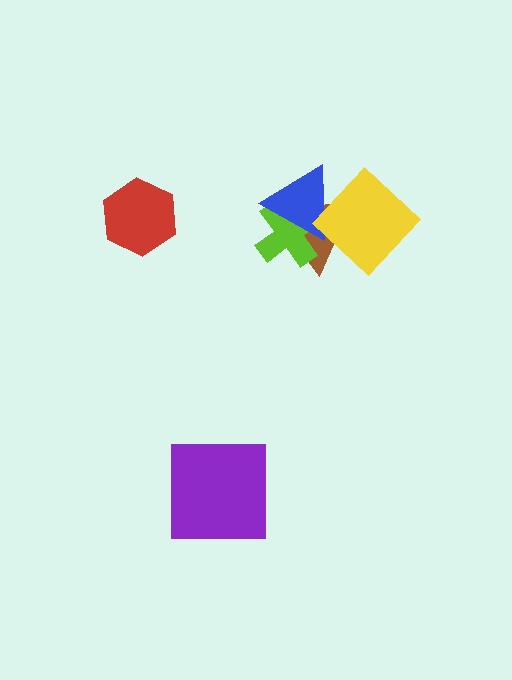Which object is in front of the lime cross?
The blue triangle is in front of the lime cross.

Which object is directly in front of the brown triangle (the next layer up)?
The lime cross is directly in front of the brown triangle.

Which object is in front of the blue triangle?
The yellow diamond is in front of the blue triangle.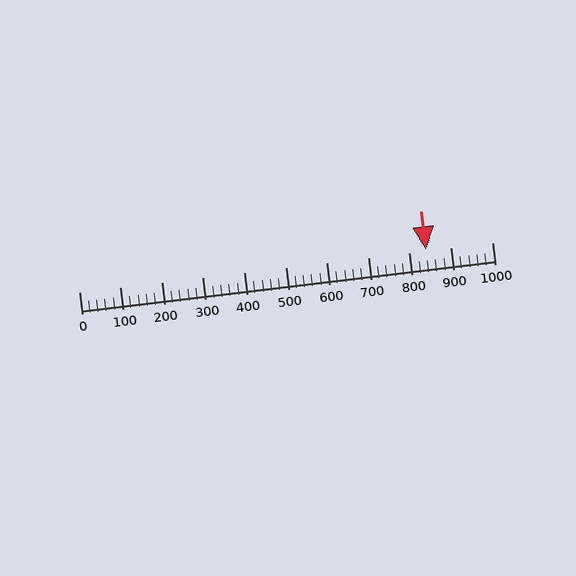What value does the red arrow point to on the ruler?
The red arrow points to approximately 840.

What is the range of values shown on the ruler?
The ruler shows values from 0 to 1000.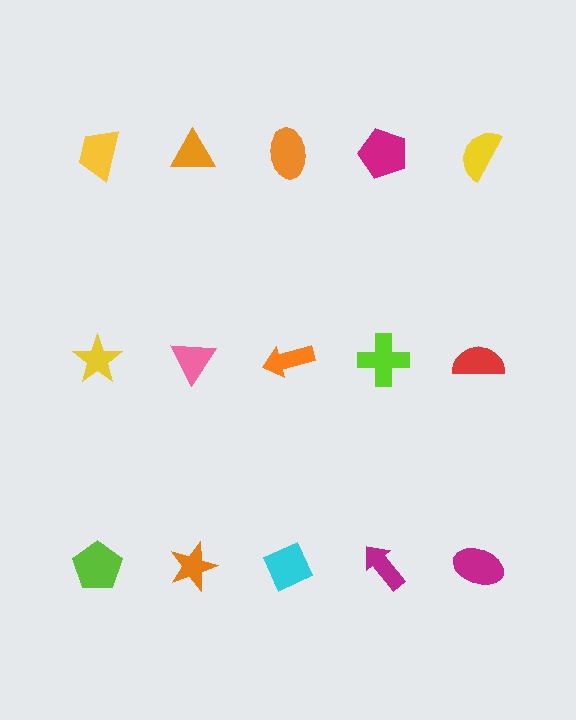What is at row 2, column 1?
A yellow star.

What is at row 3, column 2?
An orange star.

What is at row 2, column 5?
A red semicircle.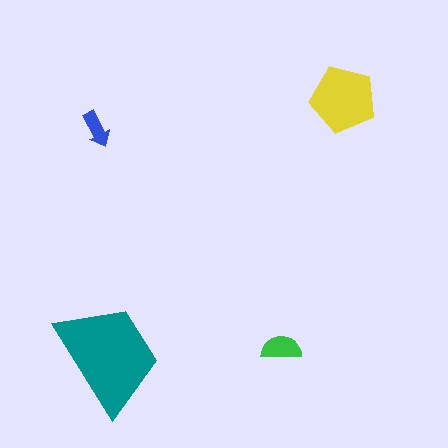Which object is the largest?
The teal trapezoid.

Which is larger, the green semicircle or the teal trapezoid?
The teal trapezoid.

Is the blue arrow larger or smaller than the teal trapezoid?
Smaller.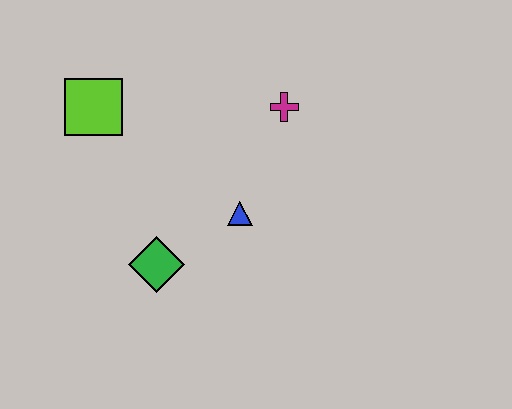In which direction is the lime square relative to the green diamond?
The lime square is above the green diamond.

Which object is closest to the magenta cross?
The blue triangle is closest to the magenta cross.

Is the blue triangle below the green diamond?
No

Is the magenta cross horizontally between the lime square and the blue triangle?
No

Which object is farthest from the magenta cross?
The green diamond is farthest from the magenta cross.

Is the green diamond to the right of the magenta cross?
No